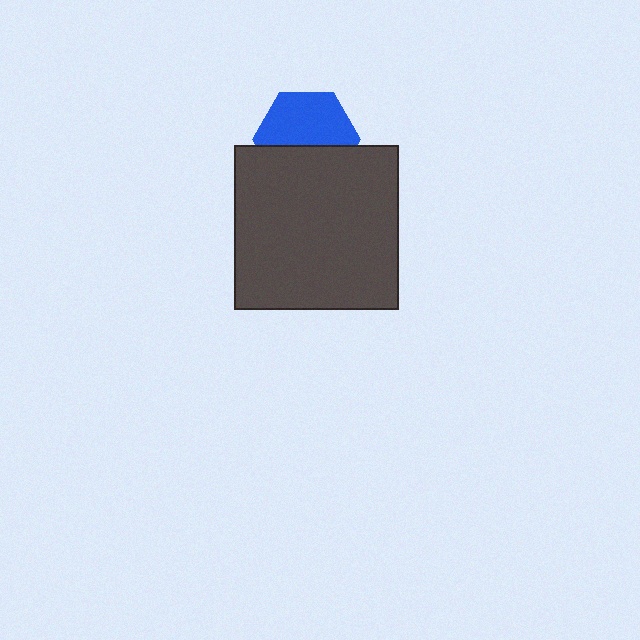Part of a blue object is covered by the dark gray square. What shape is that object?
It is a hexagon.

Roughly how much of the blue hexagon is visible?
About half of it is visible (roughly 58%).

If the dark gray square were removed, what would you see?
You would see the complete blue hexagon.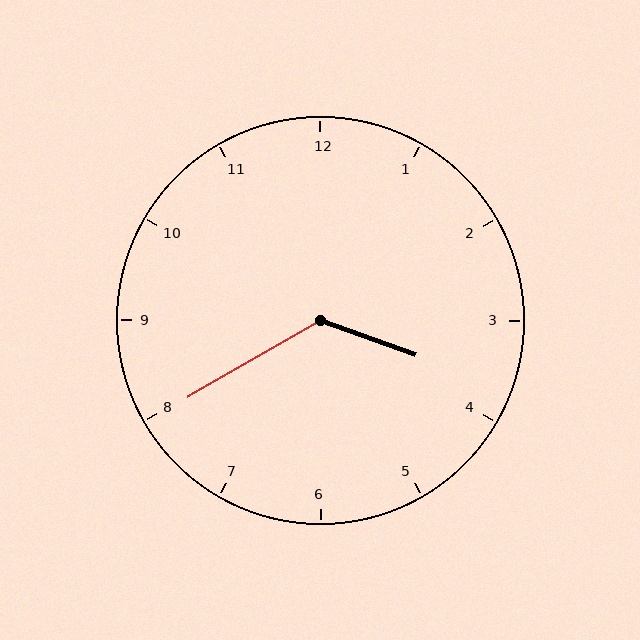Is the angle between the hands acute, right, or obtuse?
It is obtuse.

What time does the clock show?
3:40.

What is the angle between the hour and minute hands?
Approximately 130 degrees.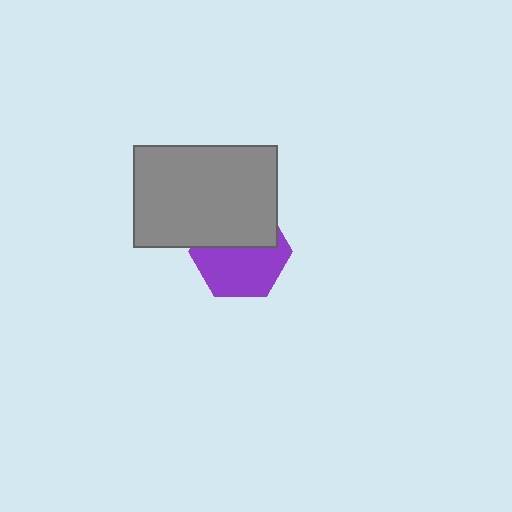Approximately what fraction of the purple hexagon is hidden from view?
Roughly 42% of the purple hexagon is hidden behind the gray rectangle.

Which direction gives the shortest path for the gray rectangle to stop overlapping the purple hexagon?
Moving up gives the shortest separation.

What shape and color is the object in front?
The object in front is a gray rectangle.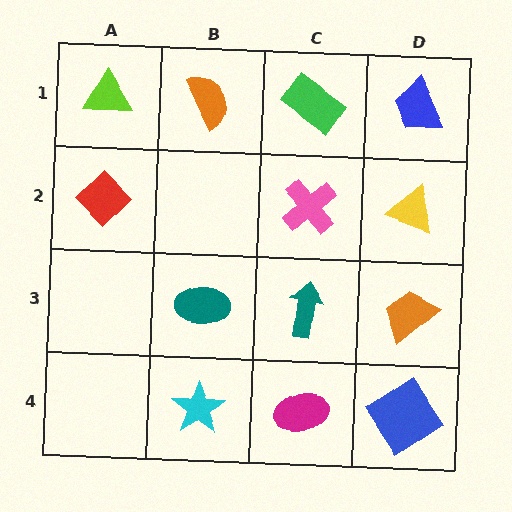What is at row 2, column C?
A pink cross.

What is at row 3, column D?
An orange trapezoid.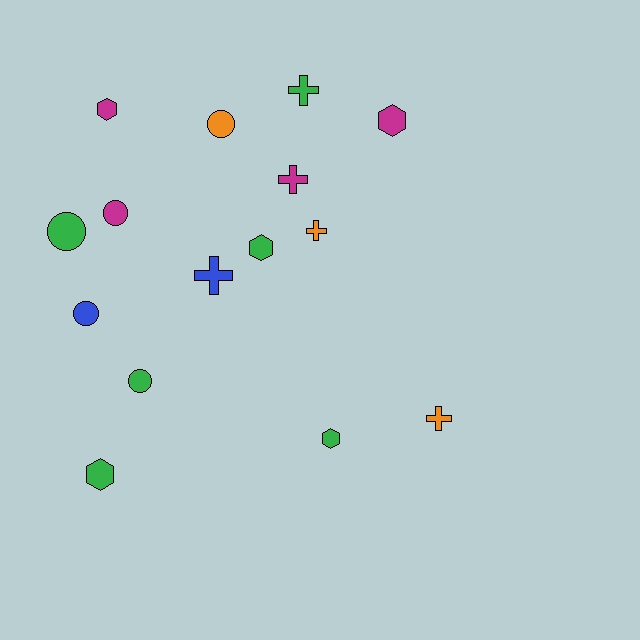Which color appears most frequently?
Green, with 6 objects.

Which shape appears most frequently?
Hexagon, with 5 objects.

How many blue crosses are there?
There is 1 blue cross.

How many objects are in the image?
There are 15 objects.